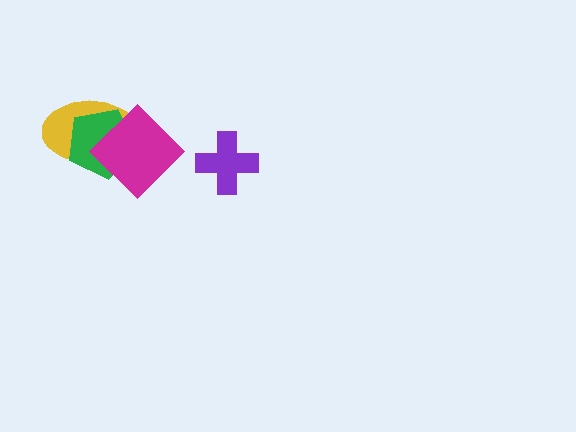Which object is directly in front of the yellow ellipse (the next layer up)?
The green pentagon is directly in front of the yellow ellipse.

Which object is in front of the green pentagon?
The magenta diamond is in front of the green pentagon.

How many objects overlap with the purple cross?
0 objects overlap with the purple cross.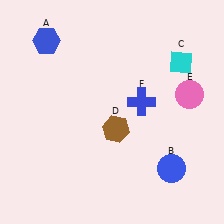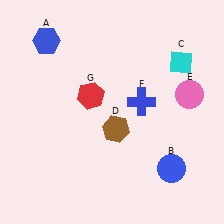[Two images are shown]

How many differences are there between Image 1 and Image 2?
There is 1 difference between the two images.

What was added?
A red hexagon (G) was added in Image 2.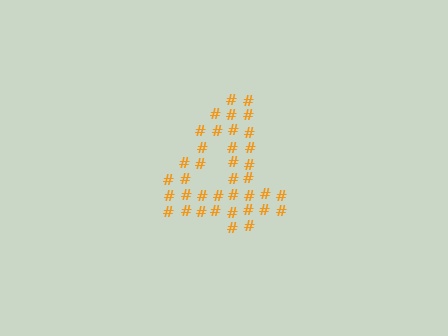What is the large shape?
The large shape is the digit 4.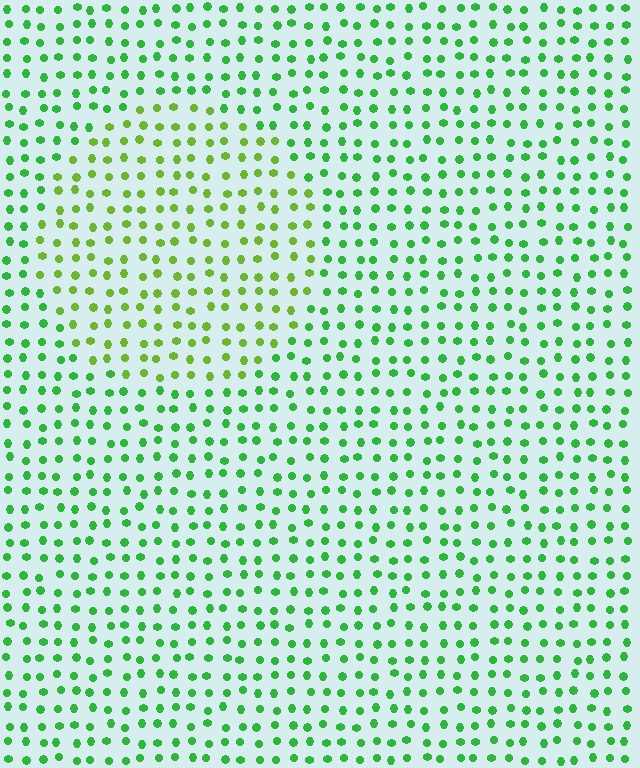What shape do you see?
I see a circle.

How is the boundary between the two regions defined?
The boundary is defined purely by a slight shift in hue (about 33 degrees). Spacing, size, and orientation are identical on both sides.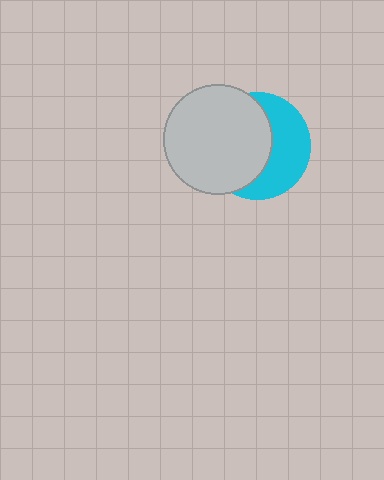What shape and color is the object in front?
The object in front is a light gray circle.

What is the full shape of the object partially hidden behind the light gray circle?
The partially hidden object is a cyan circle.